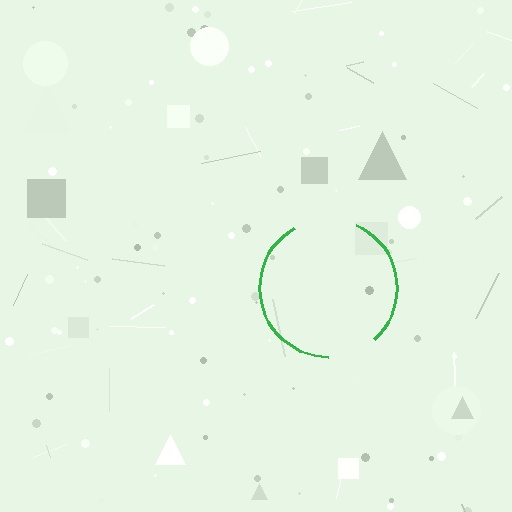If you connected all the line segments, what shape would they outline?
They would outline a circle.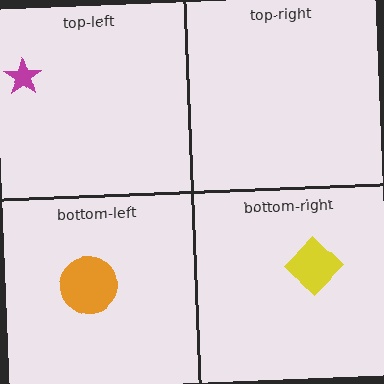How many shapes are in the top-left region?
1.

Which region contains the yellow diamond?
The bottom-right region.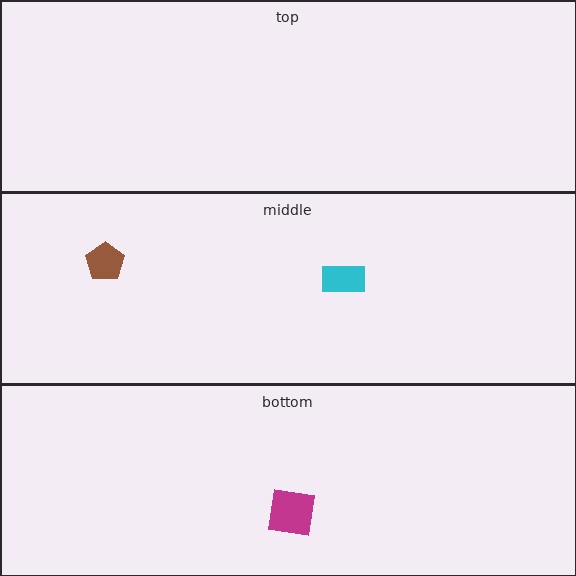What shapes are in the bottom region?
The magenta square.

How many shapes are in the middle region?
2.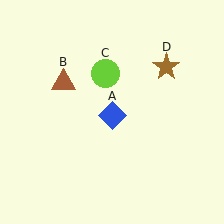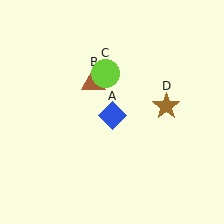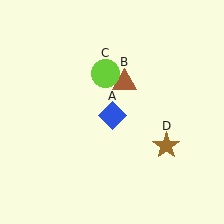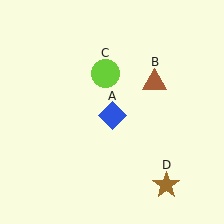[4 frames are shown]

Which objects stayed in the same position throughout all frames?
Blue diamond (object A) and lime circle (object C) remained stationary.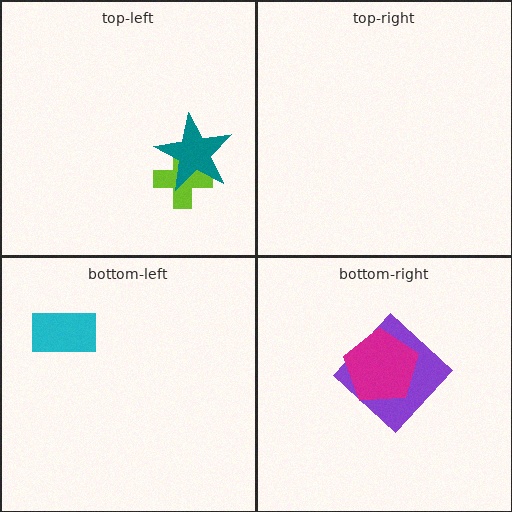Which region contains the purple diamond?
The bottom-right region.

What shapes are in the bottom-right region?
The purple diamond, the magenta pentagon.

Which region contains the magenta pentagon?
The bottom-right region.